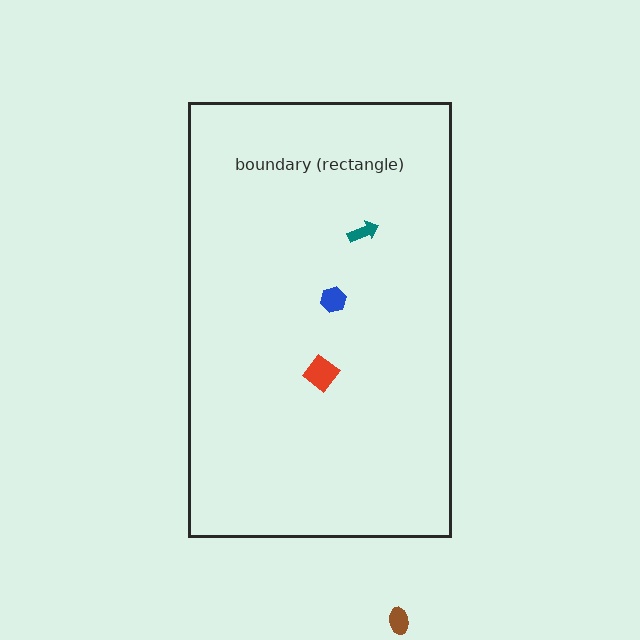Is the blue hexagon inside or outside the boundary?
Inside.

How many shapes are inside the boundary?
3 inside, 1 outside.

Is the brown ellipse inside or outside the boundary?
Outside.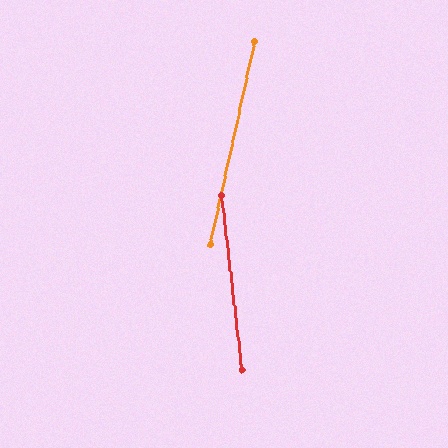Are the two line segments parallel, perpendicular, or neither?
Neither parallel nor perpendicular — they differ by about 19°.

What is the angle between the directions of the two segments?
Approximately 19 degrees.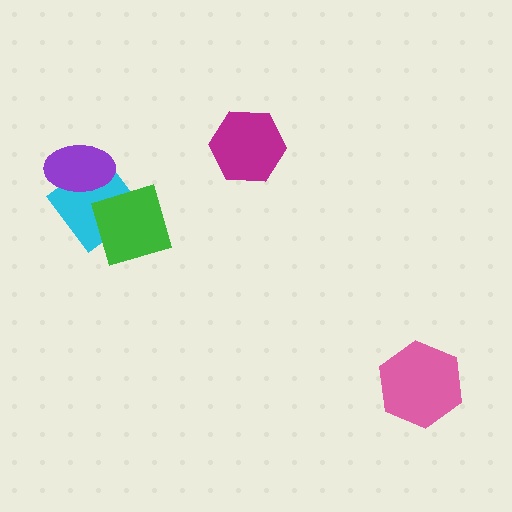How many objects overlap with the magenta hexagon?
0 objects overlap with the magenta hexagon.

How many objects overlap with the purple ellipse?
1 object overlaps with the purple ellipse.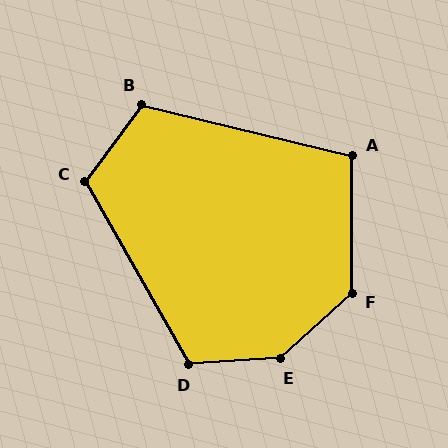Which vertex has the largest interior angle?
E, at approximately 142 degrees.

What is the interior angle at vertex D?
Approximately 115 degrees (obtuse).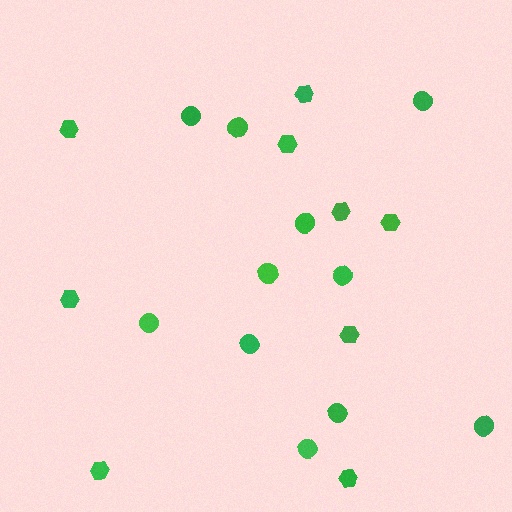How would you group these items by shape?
There are 2 groups: one group of circles (11) and one group of hexagons (9).